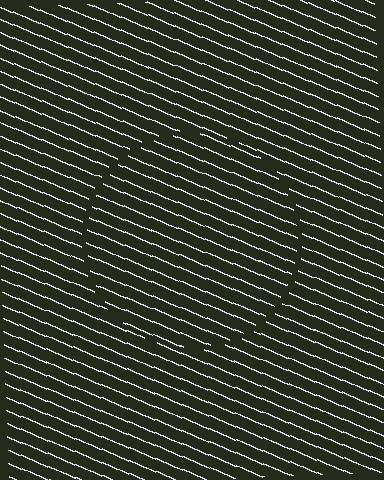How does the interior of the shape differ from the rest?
The interior of the shape contains the same grating, shifted by half a period — the contour is defined by the phase discontinuity where line-ends from the inner and outer gratings abut.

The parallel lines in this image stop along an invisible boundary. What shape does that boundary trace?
An illusory circle. The interior of the shape contains the same grating, shifted by half a period — the contour is defined by the phase discontinuity where line-ends from the inner and outer gratings abut.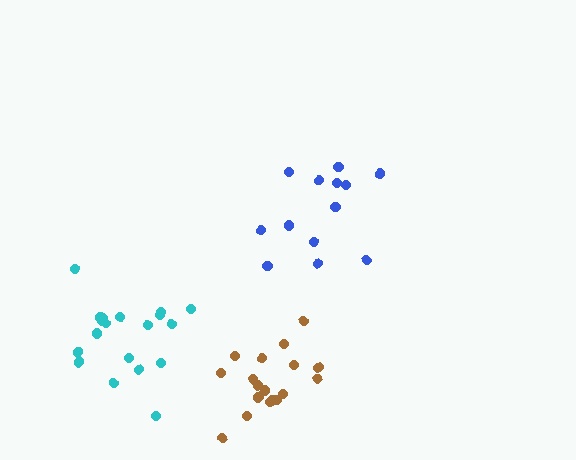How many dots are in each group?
Group 1: 13 dots, Group 2: 18 dots, Group 3: 19 dots (50 total).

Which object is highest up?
The blue cluster is topmost.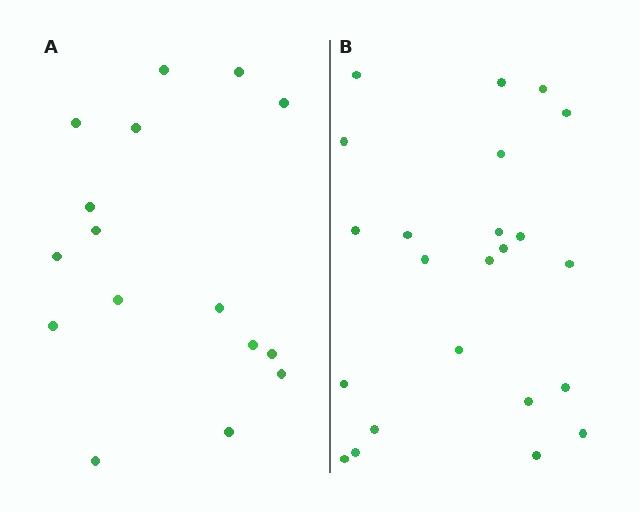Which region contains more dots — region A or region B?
Region B (the right region) has more dots.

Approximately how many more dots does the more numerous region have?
Region B has roughly 8 or so more dots than region A.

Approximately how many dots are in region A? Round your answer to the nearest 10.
About 20 dots. (The exact count is 16, which rounds to 20.)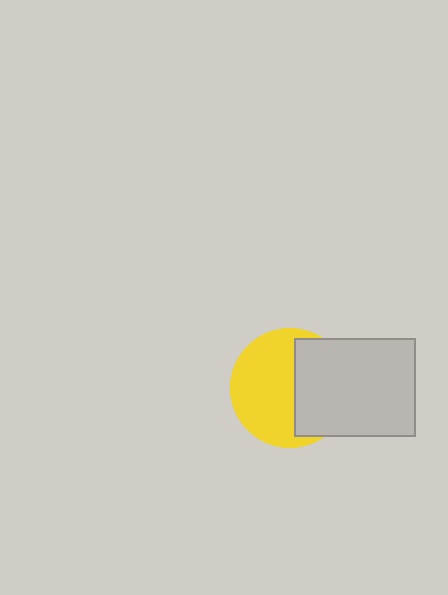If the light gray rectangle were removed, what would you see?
You would see the complete yellow circle.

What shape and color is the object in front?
The object in front is a light gray rectangle.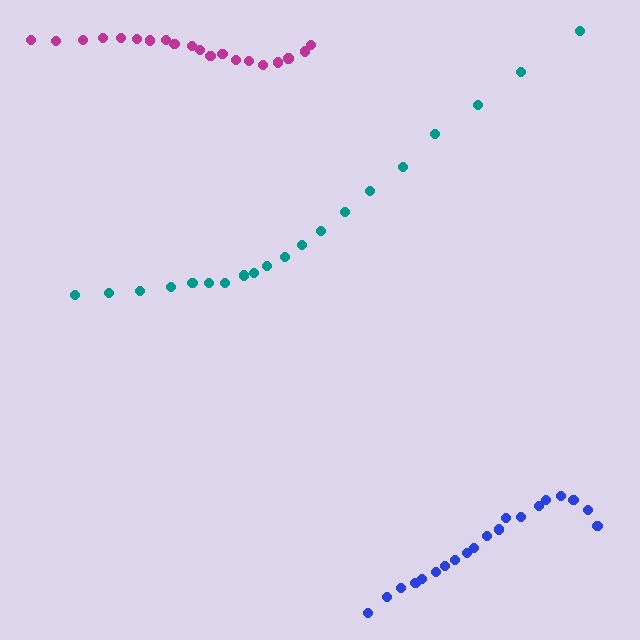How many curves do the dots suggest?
There are 3 distinct paths.